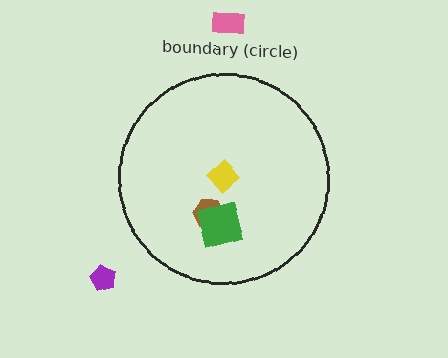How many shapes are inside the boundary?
3 inside, 2 outside.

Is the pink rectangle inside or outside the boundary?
Outside.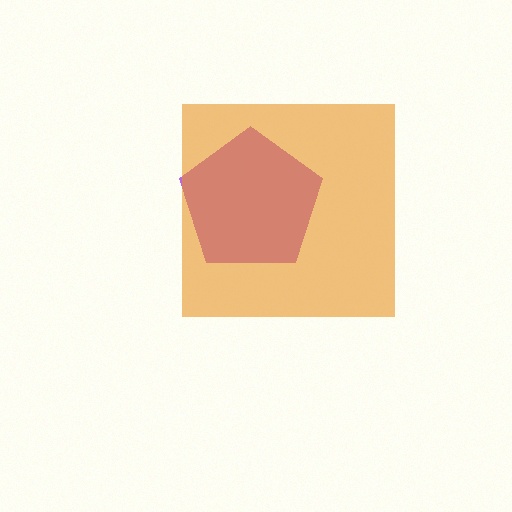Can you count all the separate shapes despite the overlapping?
Yes, there are 2 separate shapes.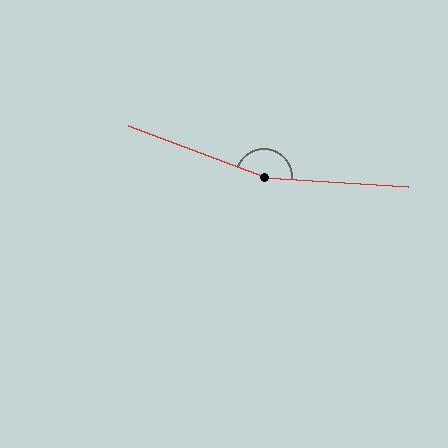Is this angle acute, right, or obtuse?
It is obtuse.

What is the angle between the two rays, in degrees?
Approximately 163 degrees.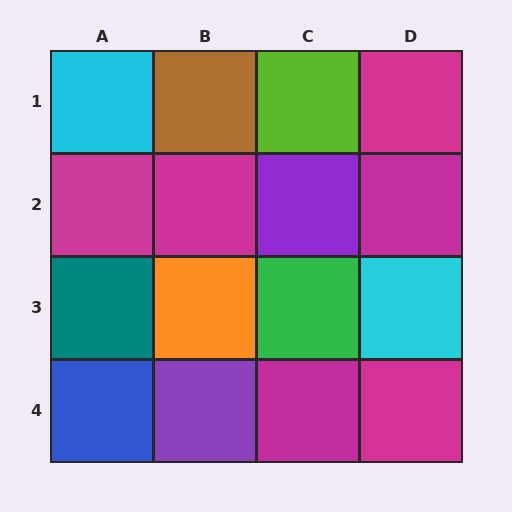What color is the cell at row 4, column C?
Magenta.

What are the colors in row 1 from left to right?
Cyan, brown, lime, magenta.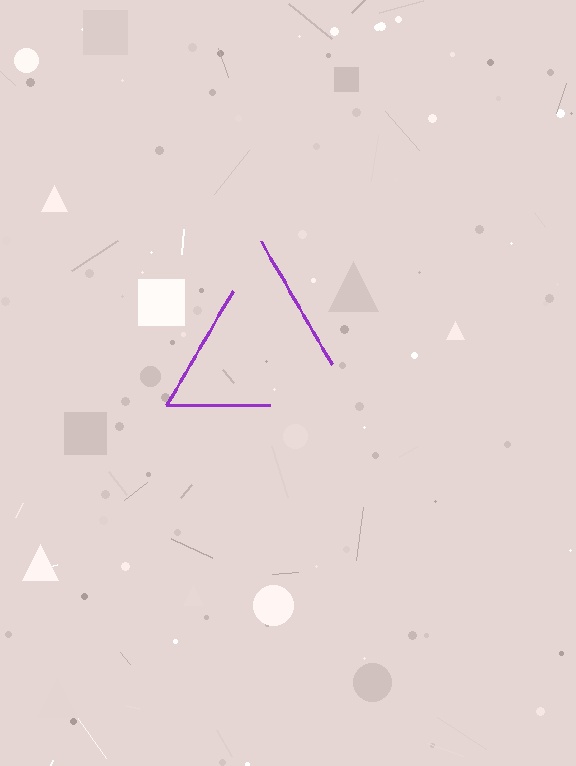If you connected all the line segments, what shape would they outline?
They would outline a triangle.